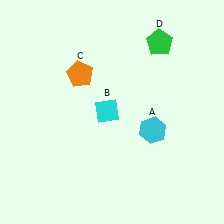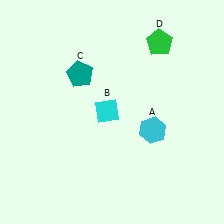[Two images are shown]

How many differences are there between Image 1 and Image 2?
There is 1 difference between the two images.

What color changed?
The pentagon (C) changed from orange in Image 1 to teal in Image 2.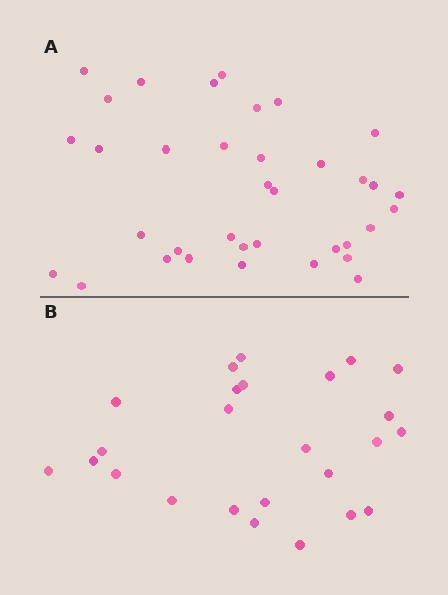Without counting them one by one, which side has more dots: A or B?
Region A (the top region) has more dots.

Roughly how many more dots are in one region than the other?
Region A has roughly 12 or so more dots than region B.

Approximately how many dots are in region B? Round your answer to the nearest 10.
About 20 dots. (The exact count is 25, which rounds to 20.)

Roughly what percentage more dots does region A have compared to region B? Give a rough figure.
About 45% more.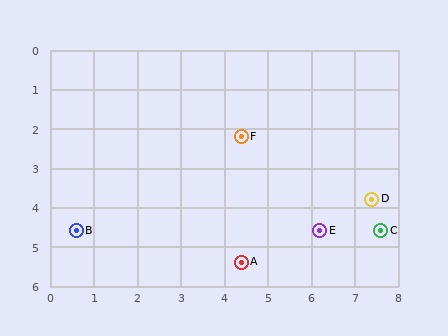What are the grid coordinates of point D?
Point D is at approximately (7.4, 3.8).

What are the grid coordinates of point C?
Point C is at approximately (7.6, 4.6).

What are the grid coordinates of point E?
Point E is at approximately (6.2, 4.6).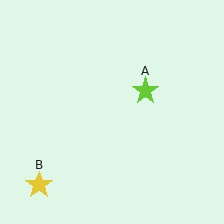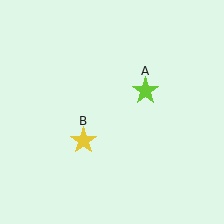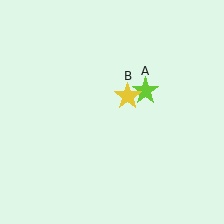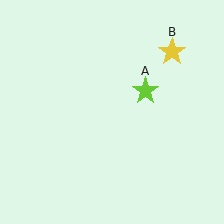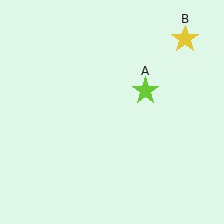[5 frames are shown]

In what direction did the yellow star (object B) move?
The yellow star (object B) moved up and to the right.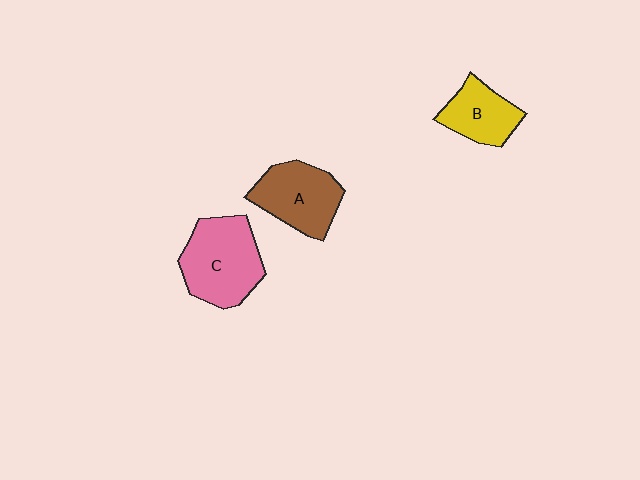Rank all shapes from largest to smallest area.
From largest to smallest: C (pink), A (brown), B (yellow).